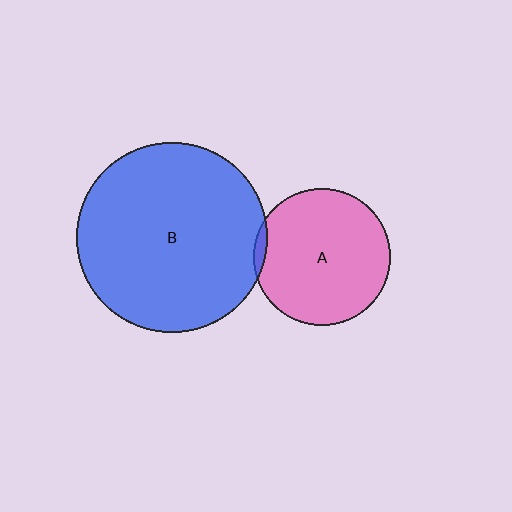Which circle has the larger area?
Circle B (blue).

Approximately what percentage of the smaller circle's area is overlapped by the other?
Approximately 5%.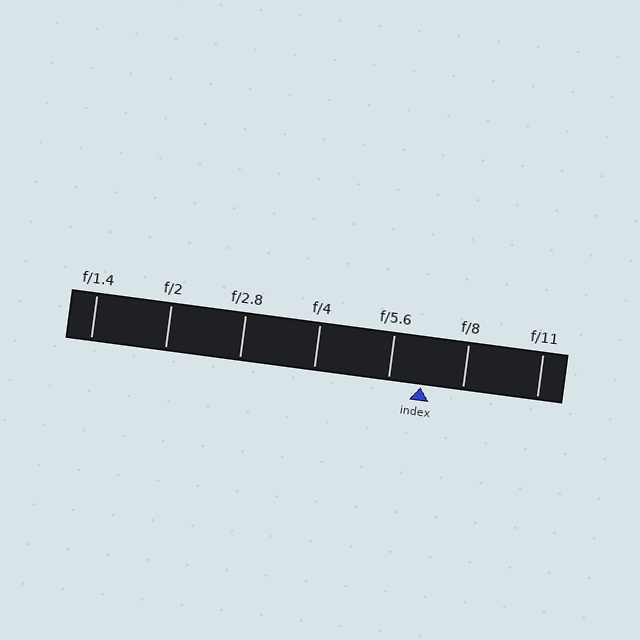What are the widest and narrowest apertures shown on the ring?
The widest aperture shown is f/1.4 and the narrowest is f/11.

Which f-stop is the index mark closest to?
The index mark is closest to f/5.6.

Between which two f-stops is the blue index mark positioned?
The index mark is between f/5.6 and f/8.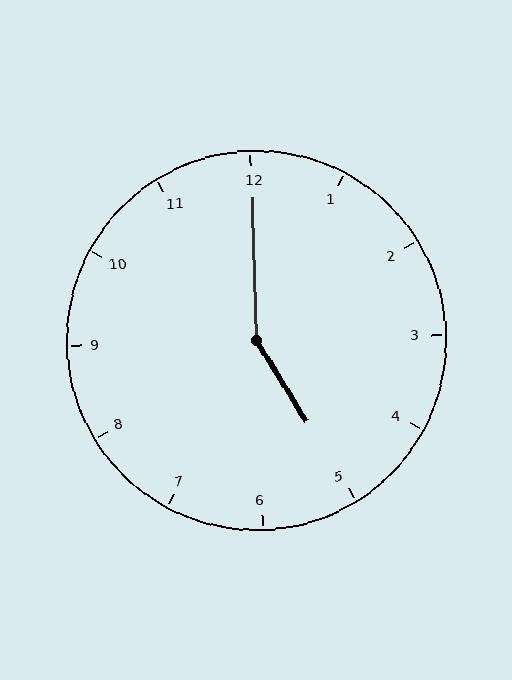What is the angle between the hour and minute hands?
Approximately 150 degrees.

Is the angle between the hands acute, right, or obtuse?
It is obtuse.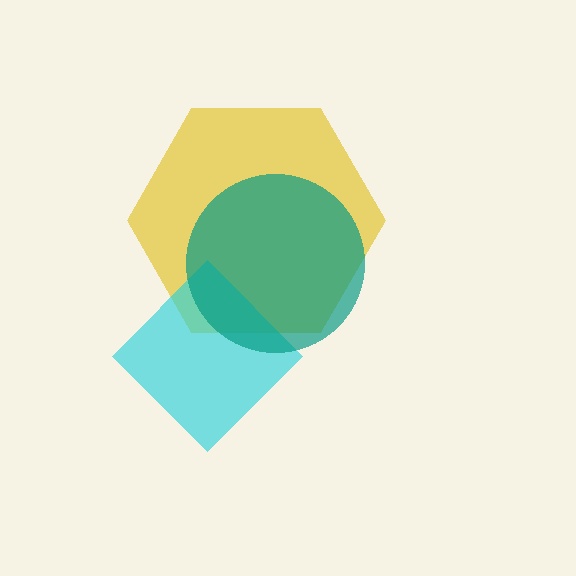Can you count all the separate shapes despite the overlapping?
Yes, there are 3 separate shapes.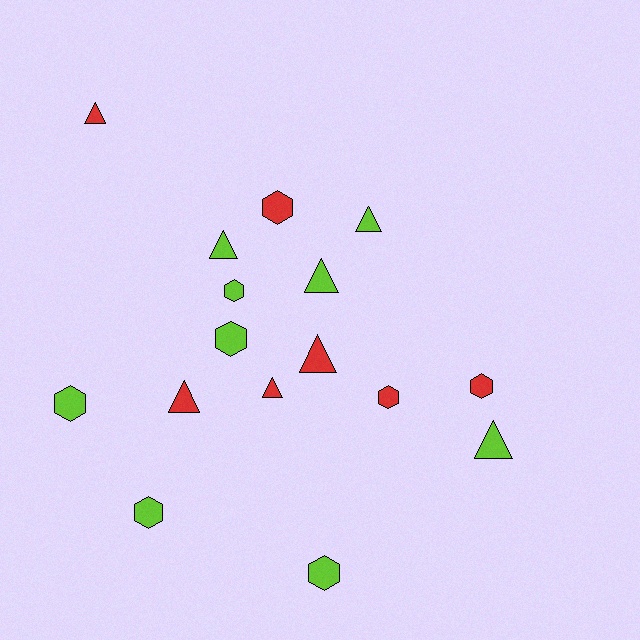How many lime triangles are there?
There are 4 lime triangles.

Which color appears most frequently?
Lime, with 9 objects.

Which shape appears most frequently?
Hexagon, with 8 objects.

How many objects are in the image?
There are 16 objects.